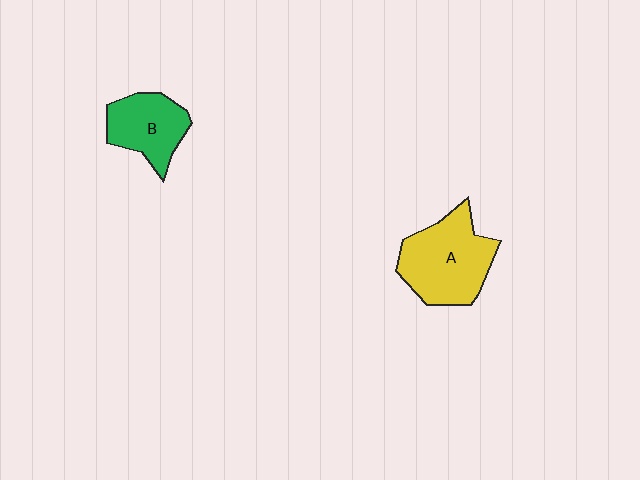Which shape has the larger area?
Shape A (yellow).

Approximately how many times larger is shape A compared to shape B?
Approximately 1.5 times.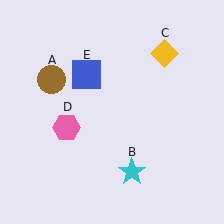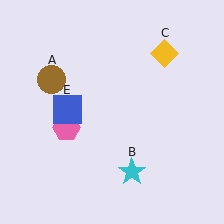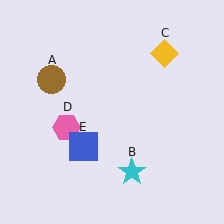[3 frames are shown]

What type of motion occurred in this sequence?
The blue square (object E) rotated counterclockwise around the center of the scene.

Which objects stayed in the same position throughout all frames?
Brown circle (object A) and cyan star (object B) and yellow diamond (object C) and pink hexagon (object D) remained stationary.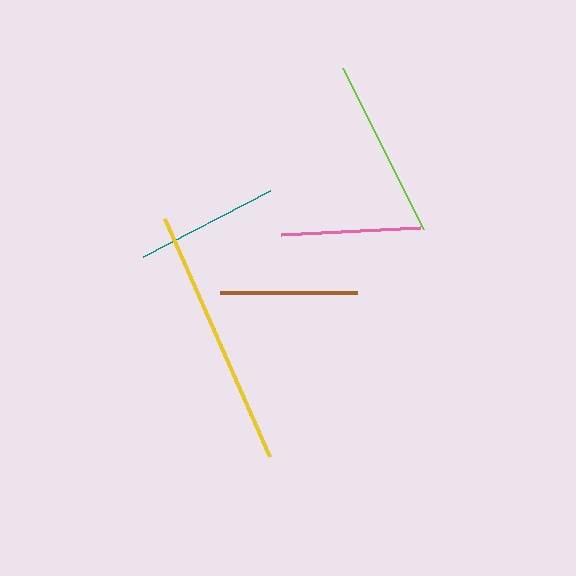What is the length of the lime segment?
The lime segment is approximately 180 pixels long.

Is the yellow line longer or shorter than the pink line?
The yellow line is longer than the pink line.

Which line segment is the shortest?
The brown line is the shortest at approximately 137 pixels.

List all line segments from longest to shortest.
From longest to shortest: yellow, lime, teal, pink, brown.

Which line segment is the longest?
The yellow line is the longest at approximately 260 pixels.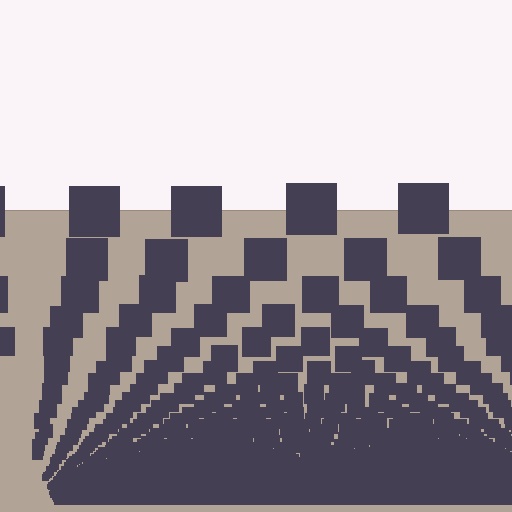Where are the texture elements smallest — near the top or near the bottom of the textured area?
Near the bottom.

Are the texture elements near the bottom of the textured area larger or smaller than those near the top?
Smaller. The gradient is inverted — elements near the bottom are smaller and denser.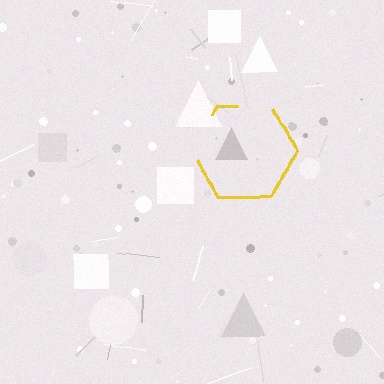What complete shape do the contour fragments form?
The contour fragments form a hexagon.